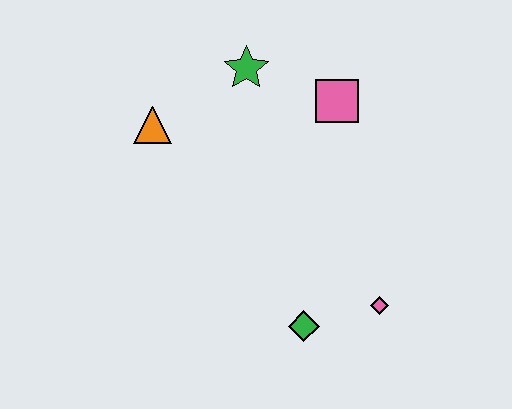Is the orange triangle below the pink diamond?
No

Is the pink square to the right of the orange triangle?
Yes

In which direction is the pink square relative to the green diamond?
The pink square is above the green diamond.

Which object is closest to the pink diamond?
The green diamond is closest to the pink diamond.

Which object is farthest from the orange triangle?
The pink diamond is farthest from the orange triangle.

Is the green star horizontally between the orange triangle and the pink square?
Yes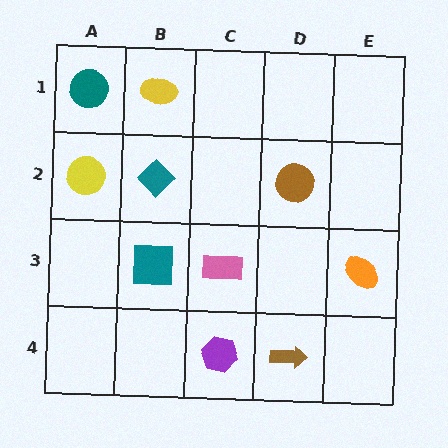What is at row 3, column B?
A teal square.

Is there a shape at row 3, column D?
No, that cell is empty.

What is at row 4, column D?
A brown arrow.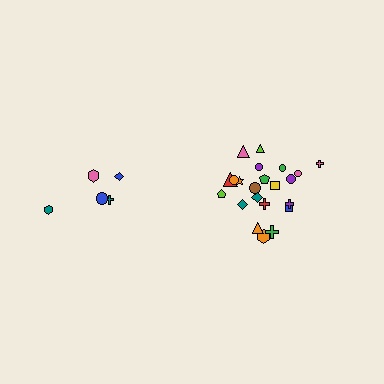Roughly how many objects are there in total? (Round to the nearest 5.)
Roughly 25 objects in total.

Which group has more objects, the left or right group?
The right group.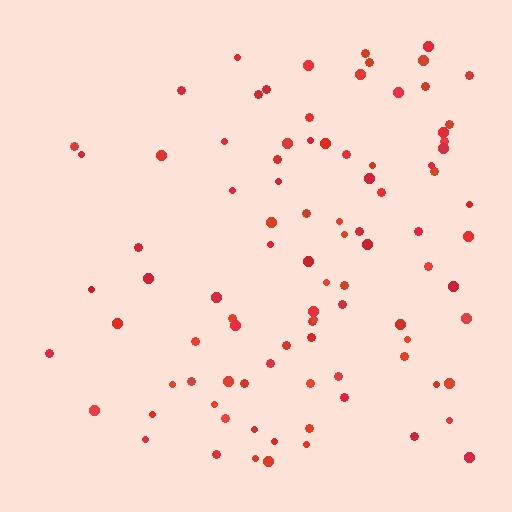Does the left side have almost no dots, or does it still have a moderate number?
Still a moderate number, just noticeably fewer than the right.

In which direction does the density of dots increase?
From left to right, with the right side densest.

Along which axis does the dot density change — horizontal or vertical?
Horizontal.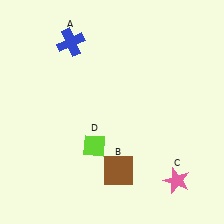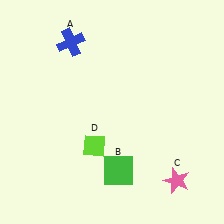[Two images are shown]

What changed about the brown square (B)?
In Image 1, B is brown. In Image 2, it changed to green.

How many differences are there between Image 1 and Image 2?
There is 1 difference between the two images.